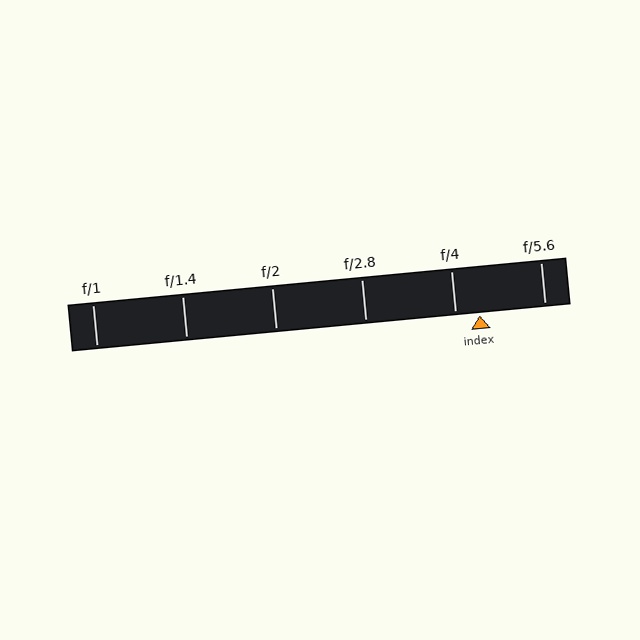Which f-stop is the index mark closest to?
The index mark is closest to f/4.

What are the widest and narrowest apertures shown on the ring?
The widest aperture shown is f/1 and the narrowest is f/5.6.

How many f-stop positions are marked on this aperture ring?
There are 6 f-stop positions marked.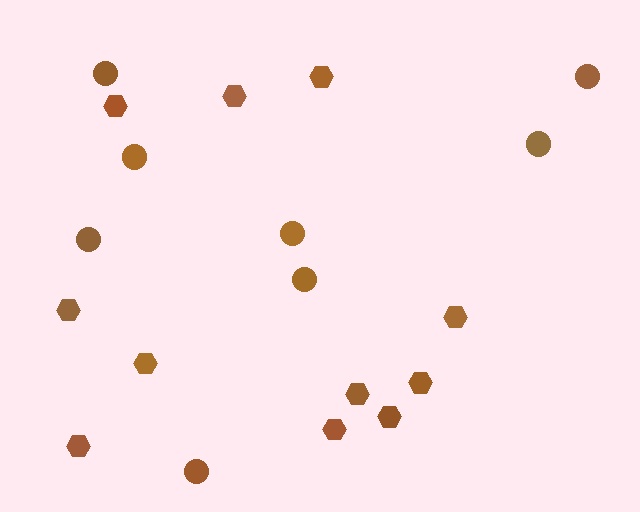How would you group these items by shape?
There are 2 groups: one group of hexagons (11) and one group of circles (8).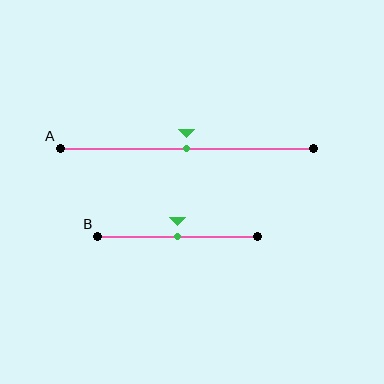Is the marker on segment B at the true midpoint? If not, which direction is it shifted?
Yes, the marker on segment B is at the true midpoint.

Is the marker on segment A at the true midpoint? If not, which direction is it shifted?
Yes, the marker on segment A is at the true midpoint.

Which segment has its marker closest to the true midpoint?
Segment A has its marker closest to the true midpoint.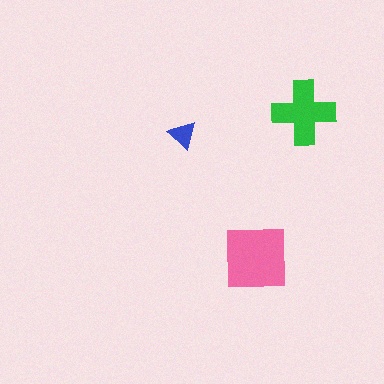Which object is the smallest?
The blue triangle.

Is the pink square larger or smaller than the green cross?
Larger.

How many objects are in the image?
There are 3 objects in the image.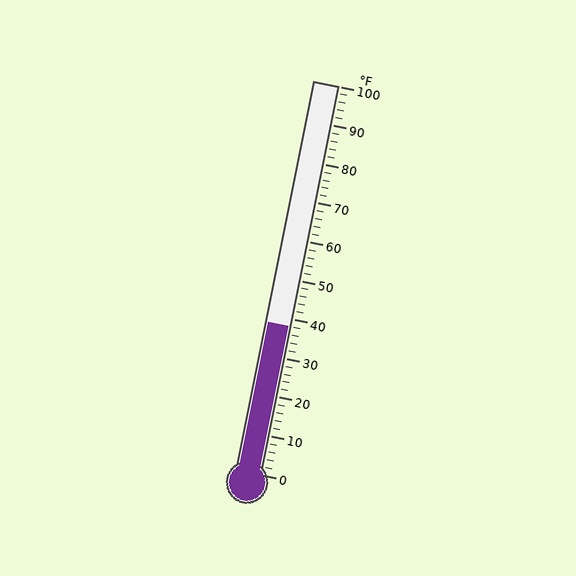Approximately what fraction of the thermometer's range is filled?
The thermometer is filled to approximately 40% of its range.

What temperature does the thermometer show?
The thermometer shows approximately 38°F.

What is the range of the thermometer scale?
The thermometer scale ranges from 0°F to 100°F.